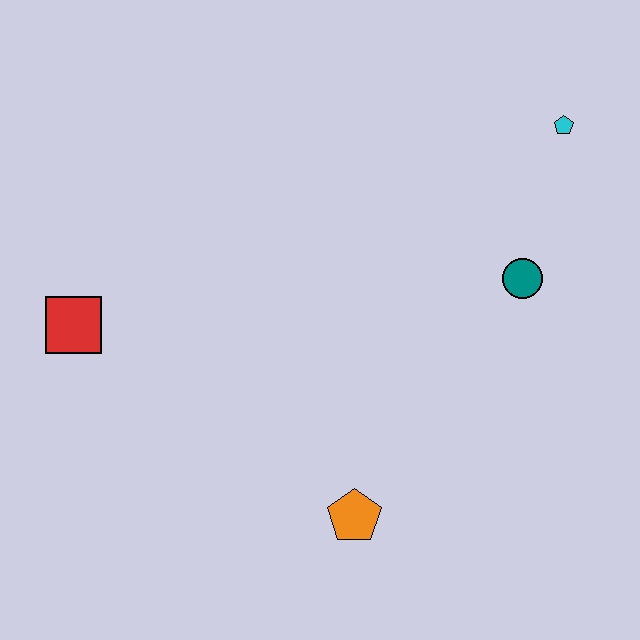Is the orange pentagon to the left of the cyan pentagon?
Yes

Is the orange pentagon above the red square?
No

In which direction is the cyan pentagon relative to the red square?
The cyan pentagon is to the right of the red square.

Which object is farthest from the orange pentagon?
The cyan pentagon is farthest from the orange pentagon.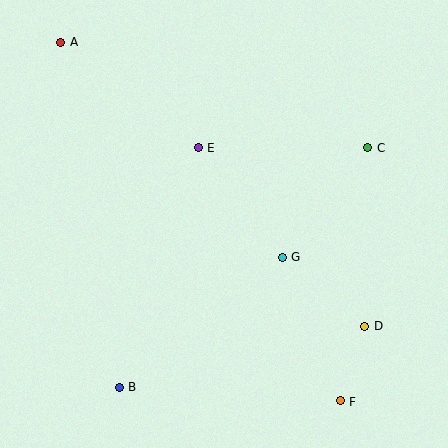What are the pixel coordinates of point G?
Point G is at (282, 257).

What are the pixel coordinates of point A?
Point A is at (61, 42).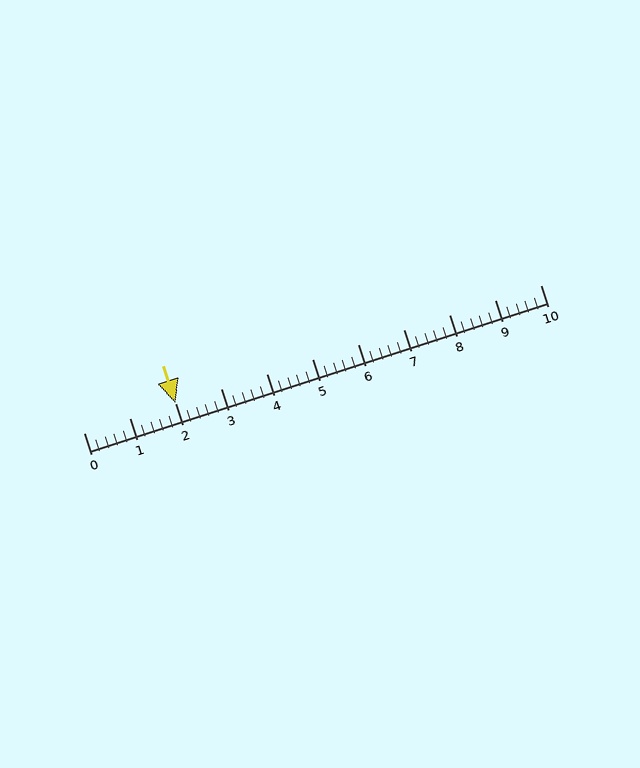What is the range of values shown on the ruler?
The ruler shows values from 0 to 10.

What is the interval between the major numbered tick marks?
The major tick marks are spaced 1 units apart.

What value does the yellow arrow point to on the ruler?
The yellow arrow points to approximately 2.0.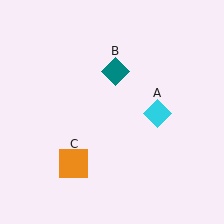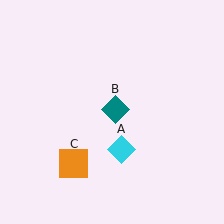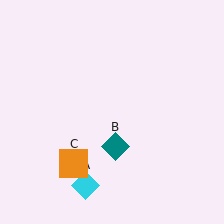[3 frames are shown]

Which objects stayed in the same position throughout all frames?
Orange square (object C) remained stationary.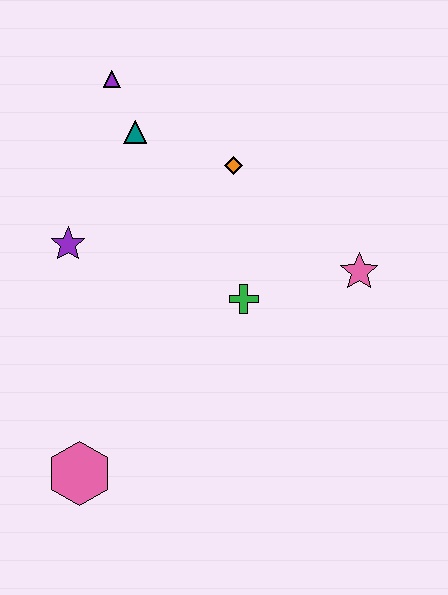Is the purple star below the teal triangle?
Yes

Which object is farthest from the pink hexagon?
The purple triangle is farthest from the pink hexagon.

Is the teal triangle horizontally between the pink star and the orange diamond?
No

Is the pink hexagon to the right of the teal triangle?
No